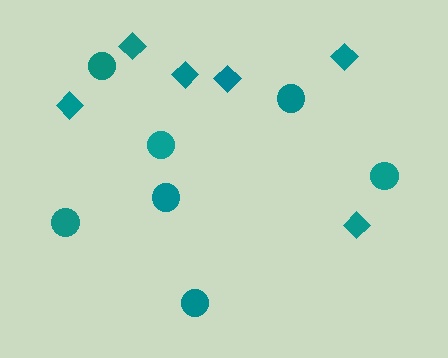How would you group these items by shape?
There are 2 groups: one group of diamonds (6) and one group of circles (7).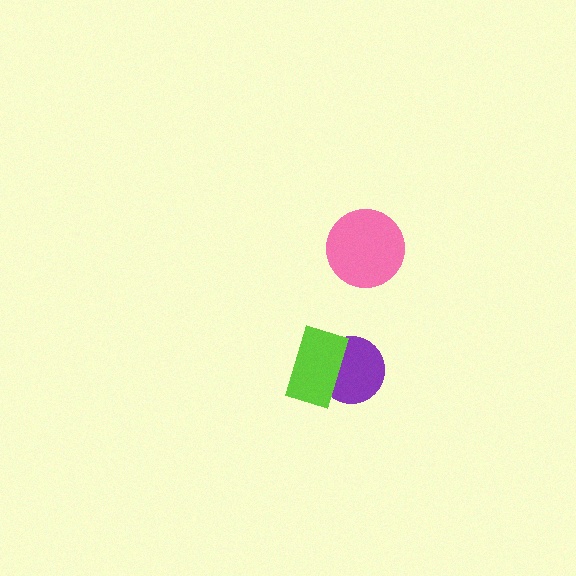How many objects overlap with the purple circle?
1 object overlaps with the purple circle.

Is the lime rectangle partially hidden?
No, no other shape covers it.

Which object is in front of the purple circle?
The lime rectangle is in front of the purple circle.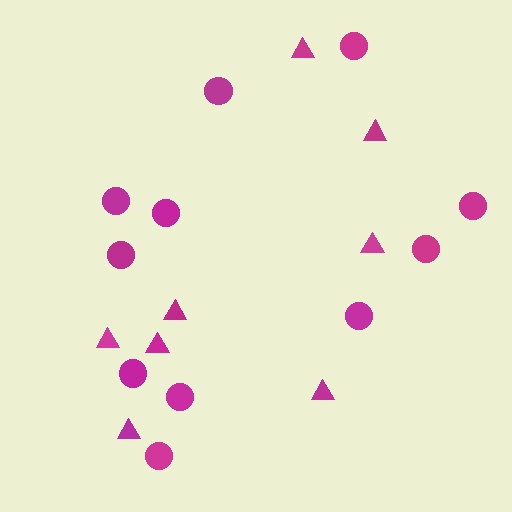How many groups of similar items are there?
There are 2 groups: one group of circles (11) and one group of triangles (8).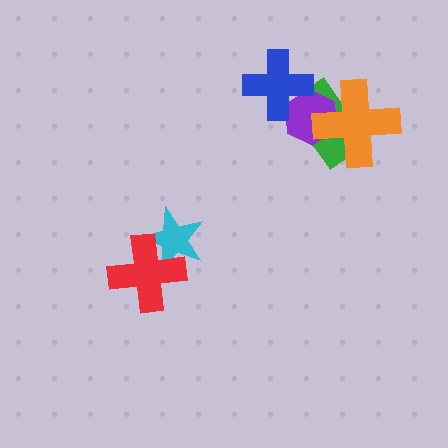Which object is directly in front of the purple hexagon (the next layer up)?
The orange cross is directly in front of the purple hexagon.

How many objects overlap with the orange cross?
2 objects overlap with the orange cross.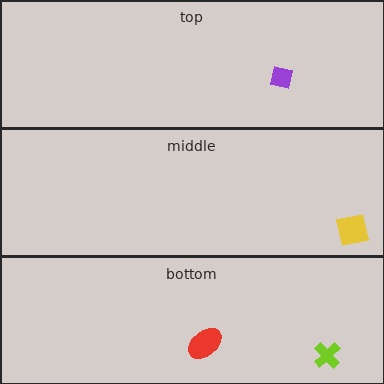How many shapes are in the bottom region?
2.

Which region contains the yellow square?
The middle region.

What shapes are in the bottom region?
The red ellipse, the lime cross.